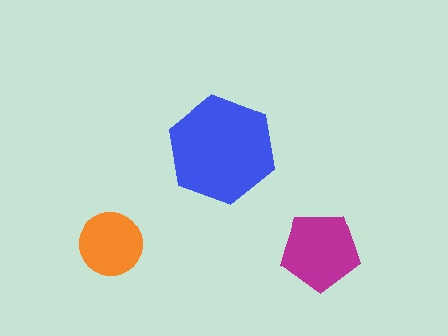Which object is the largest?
The blue hexagon.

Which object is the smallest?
The orange circle.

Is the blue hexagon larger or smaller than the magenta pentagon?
Larger.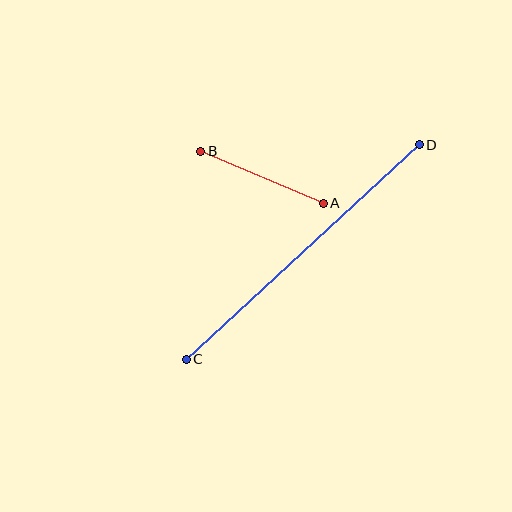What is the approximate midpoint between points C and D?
The midpoint is at approximately (303, 252) pixels.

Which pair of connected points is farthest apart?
Points C and D are farthest apart.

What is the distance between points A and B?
The distance is approximately 133 pixels.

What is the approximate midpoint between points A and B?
The midpoint is at approximately (262, 177) pixels.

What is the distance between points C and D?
The distance is approximately 317 pixels.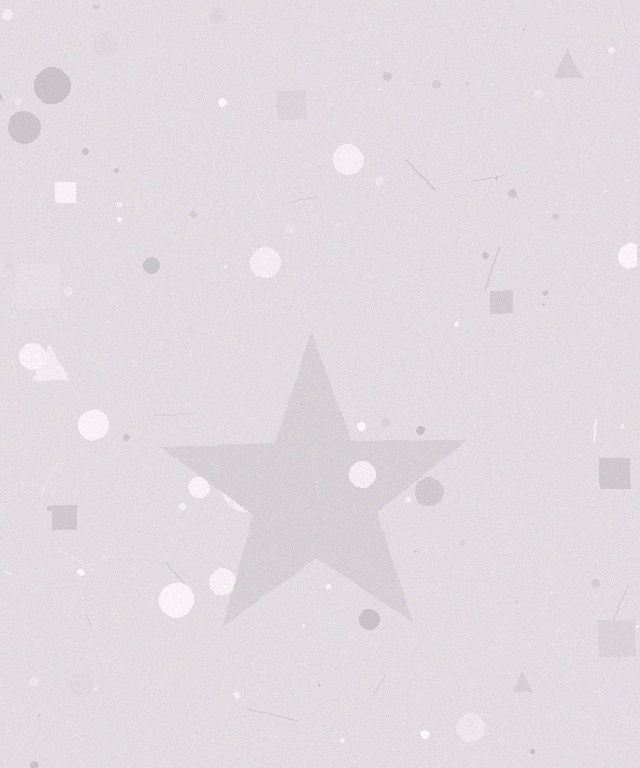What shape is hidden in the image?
A star is hidden in the image.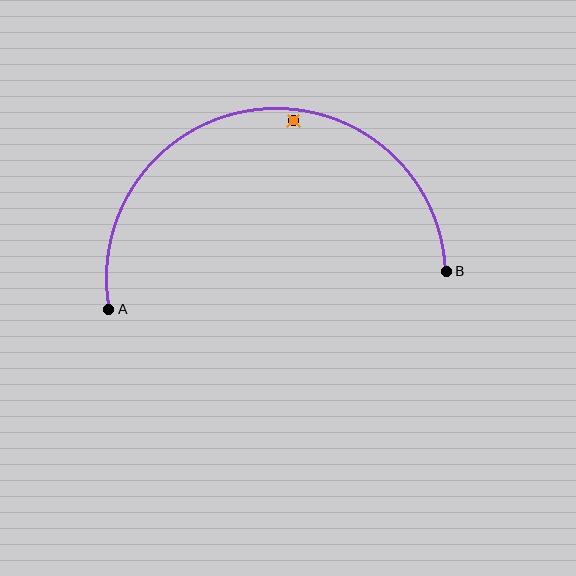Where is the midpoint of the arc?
The arc midpoint is the point on the curve farthest from the straight line joining A and B. It sits above that line.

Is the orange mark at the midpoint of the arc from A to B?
No — the orange mark does not lie on the arc at all. It sits slightly inside the curve.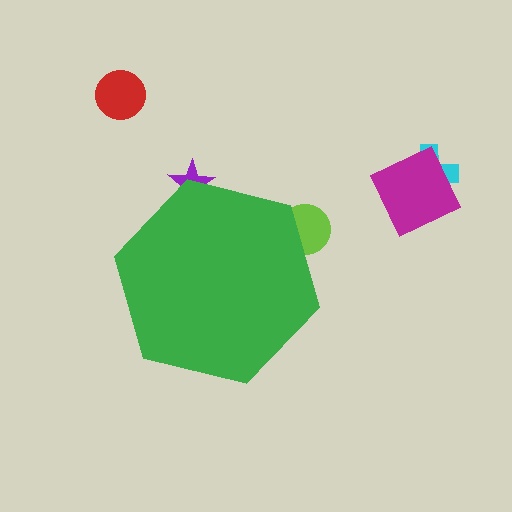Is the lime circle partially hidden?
Yes, the lime circle is partially hidden behind the green hexagon.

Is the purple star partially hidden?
Yes, the purple star is partially hidden behind the green hexagon.